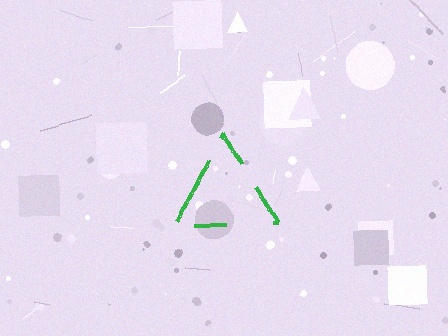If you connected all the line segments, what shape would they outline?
They would outline a triangle.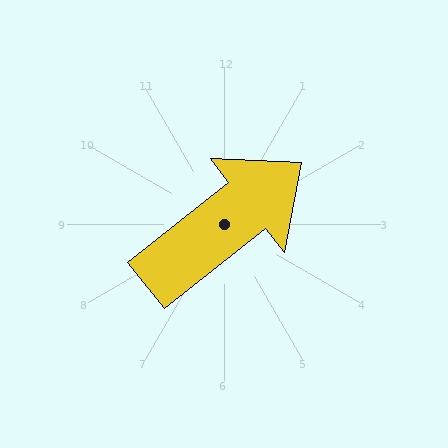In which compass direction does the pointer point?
Northeast.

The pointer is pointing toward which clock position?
Roughly 2 o'clock.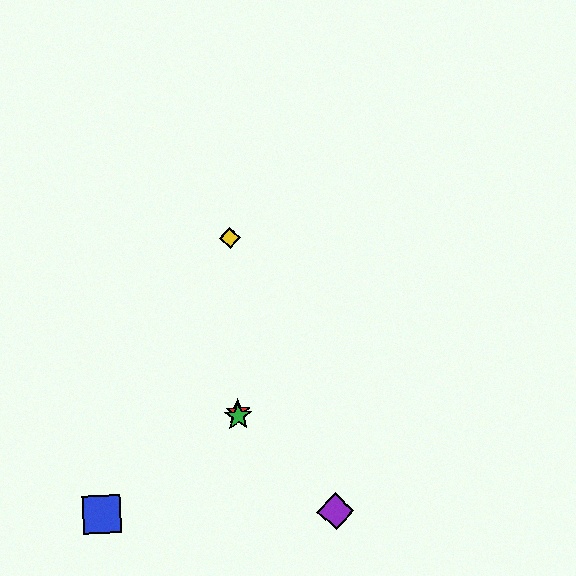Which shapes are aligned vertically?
The red star, the green star, the yellow diamond are aligned vertically.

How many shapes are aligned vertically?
3 shapes (the red star, the green star, the yellow diamond) are aligned vertically.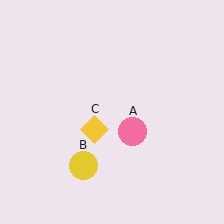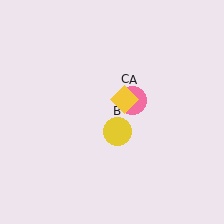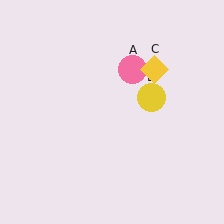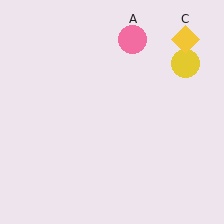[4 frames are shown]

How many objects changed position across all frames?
3 objects changed position: pink circle (object A), yellow circle (object B), yellow diamond (object C).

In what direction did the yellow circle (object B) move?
The yellow circle (object B) moved up and to the right.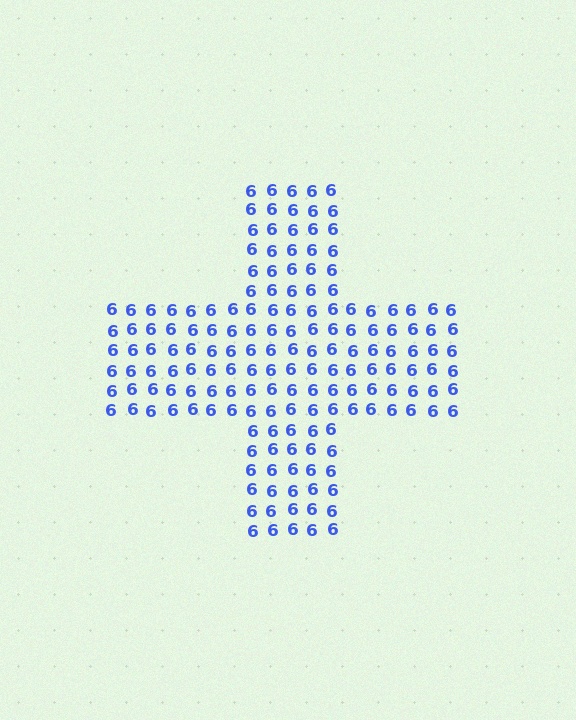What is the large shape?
The large shape is a cross.